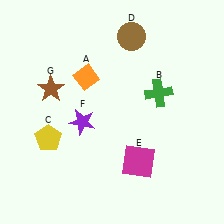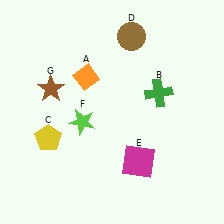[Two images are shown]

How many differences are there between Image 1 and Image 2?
There is 1 difference between the two images.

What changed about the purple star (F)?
In Image 1, F is purple. In Image 2, it changed to lime.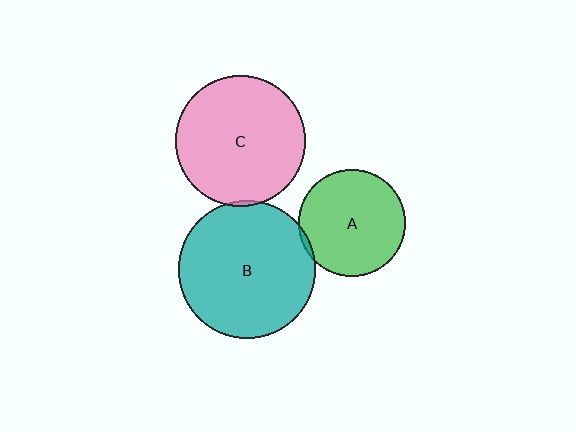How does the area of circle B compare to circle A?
Approximately 1.7 times.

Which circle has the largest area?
Circle B (teal).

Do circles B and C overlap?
Yes.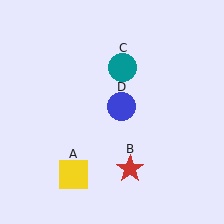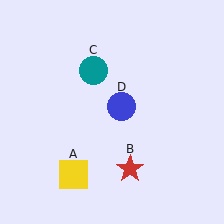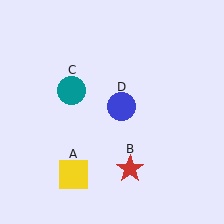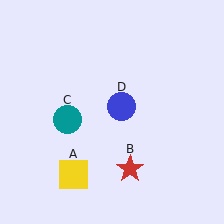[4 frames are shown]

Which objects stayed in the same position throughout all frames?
Yellow square (object A) and red star (object B) and blue circle (object D) remained stationary.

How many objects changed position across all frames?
1 object changed position: teal circle (object C).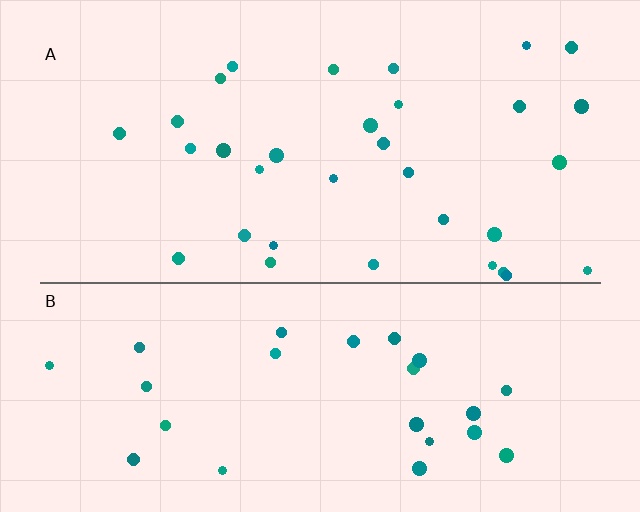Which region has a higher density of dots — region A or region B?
A (the top).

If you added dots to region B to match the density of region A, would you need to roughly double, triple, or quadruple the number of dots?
Approximately double.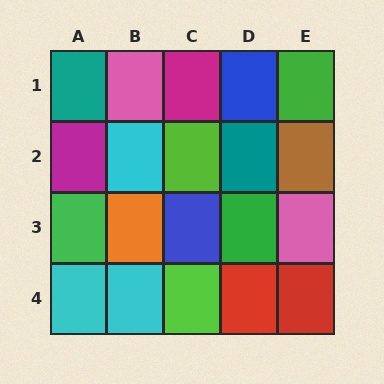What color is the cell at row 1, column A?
Teal.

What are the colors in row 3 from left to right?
Green, orange, blue, green, pink.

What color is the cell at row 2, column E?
Brown.